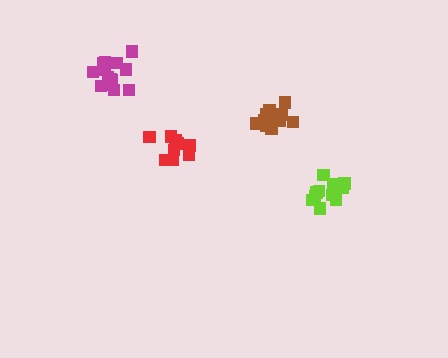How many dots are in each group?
Group 1: 14 dots, Group 2: 12 dots, Group 3: 10 dots, Group 4: 14 dots (50 total).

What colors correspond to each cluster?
The clusters are colored: lime, brown, red, magenta.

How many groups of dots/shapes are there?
There are 4 groups.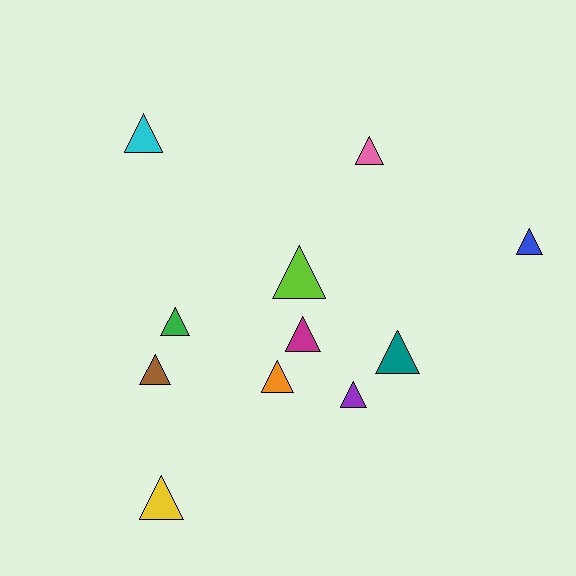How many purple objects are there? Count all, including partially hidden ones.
There is 1 purple object.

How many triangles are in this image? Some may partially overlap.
There are 11 triangles.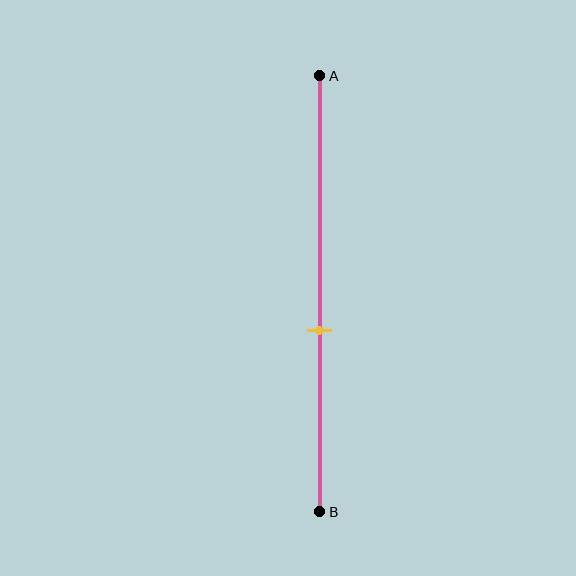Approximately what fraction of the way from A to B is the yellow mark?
The yellow mark is approximately 60% of the way from A to B.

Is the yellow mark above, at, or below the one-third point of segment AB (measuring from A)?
The yellow mark is below the one-third point of segment AB.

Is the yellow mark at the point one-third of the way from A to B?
No, the mark is at about 60% from A, not at the 33% one-third point.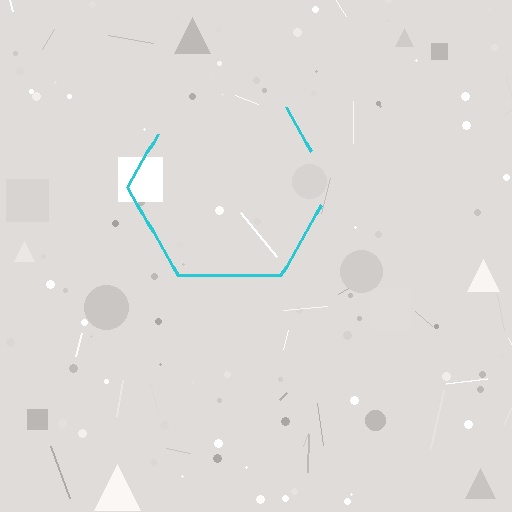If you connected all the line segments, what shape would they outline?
They would outline a hexagon.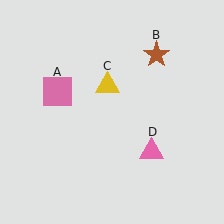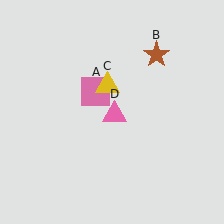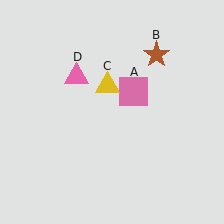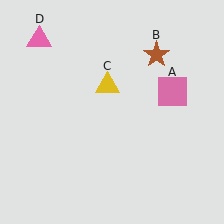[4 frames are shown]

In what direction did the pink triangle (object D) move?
The pink triangle (object D) moved up and to the left.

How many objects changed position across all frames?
2 objects changed position: pink square (object A), pink triangle (object D).